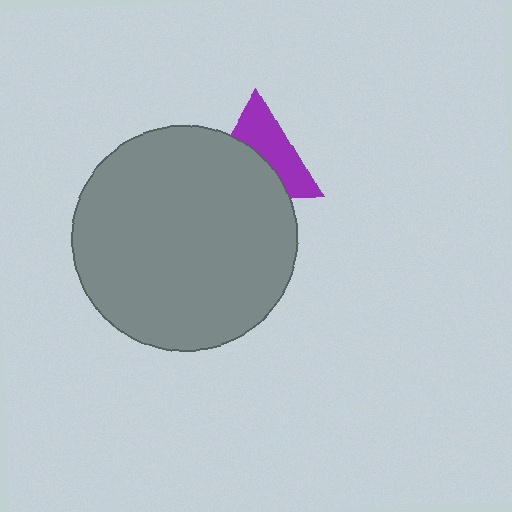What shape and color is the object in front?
The object in front is a gray circle.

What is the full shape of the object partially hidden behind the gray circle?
The partially hidden object is a purple triangle.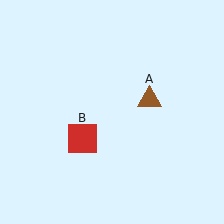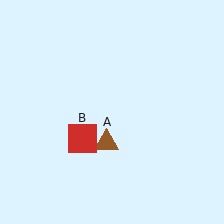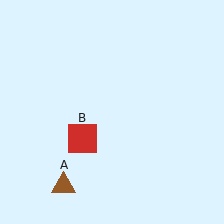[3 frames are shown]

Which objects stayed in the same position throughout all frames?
Red square (object B) remained stationary.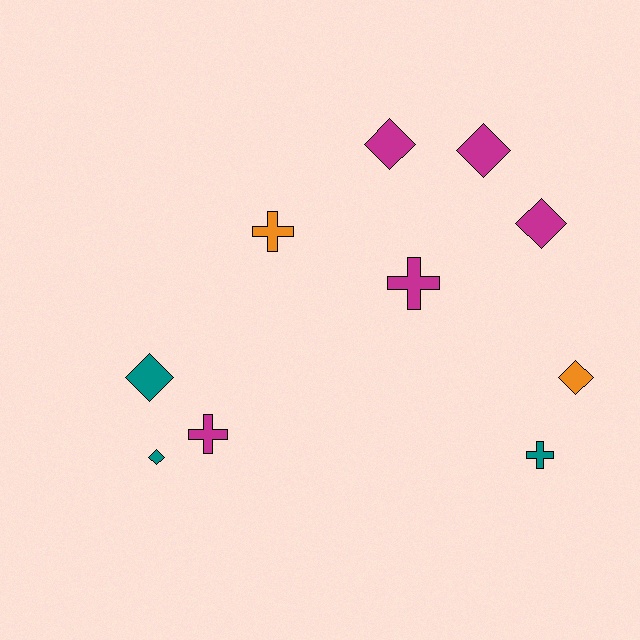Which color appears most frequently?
Magenta, with 5 objects.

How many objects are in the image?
There are 10 objects.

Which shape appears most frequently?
Diamond, with 6 objects.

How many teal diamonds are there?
There are 2 teal diamonds.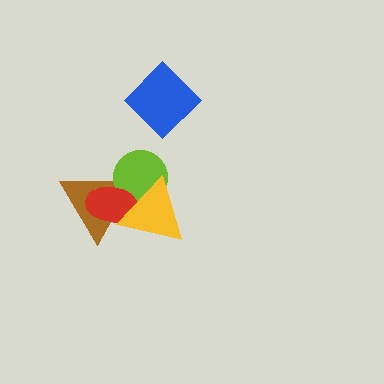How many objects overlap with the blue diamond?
0 objects overlap with the blue diamond.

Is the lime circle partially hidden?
Yes, it is partially covered by another shape.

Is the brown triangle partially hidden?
Yes, it is partially covered by another shape.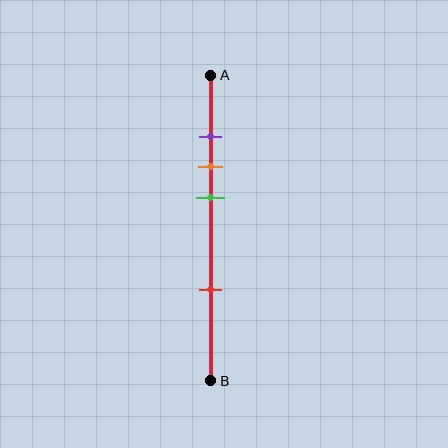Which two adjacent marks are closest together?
The purple and orange marks are the closest adjacent pair.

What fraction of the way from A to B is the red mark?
The red mark is approximately 70% (0.7) of the way from A to B.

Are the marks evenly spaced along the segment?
No, the marks are not evenly spaced.